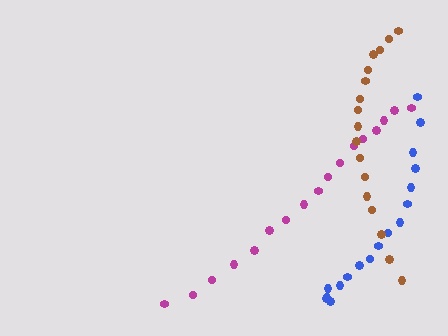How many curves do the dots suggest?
There are 3 distinct paths.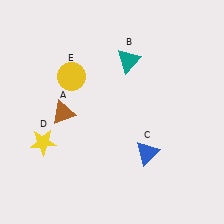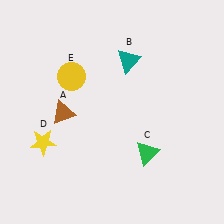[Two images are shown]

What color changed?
The triangle (C) changed from blue in Image 1 to green in Image 2.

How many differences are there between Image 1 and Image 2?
There is 1 difference between the two images.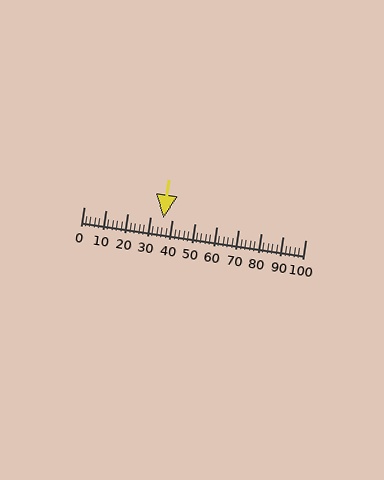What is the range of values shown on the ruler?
The ruler shows values from 0 to 100.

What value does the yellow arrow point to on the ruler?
The yellow arrow points to approximately 36.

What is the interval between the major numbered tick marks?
The major tick marks are spaced 10 units apart.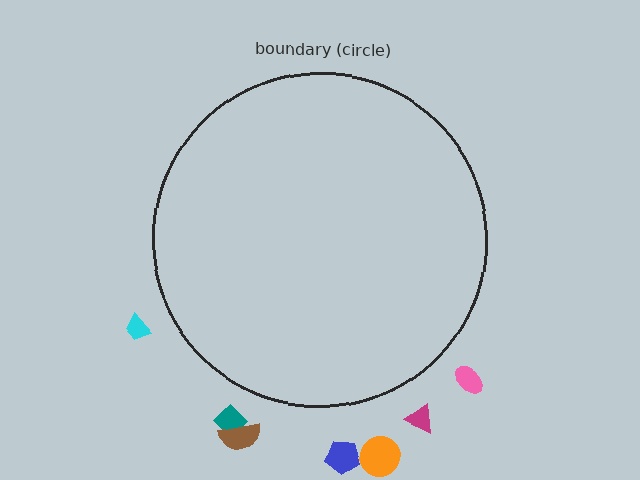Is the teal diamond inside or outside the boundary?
Outside.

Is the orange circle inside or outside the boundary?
Outside.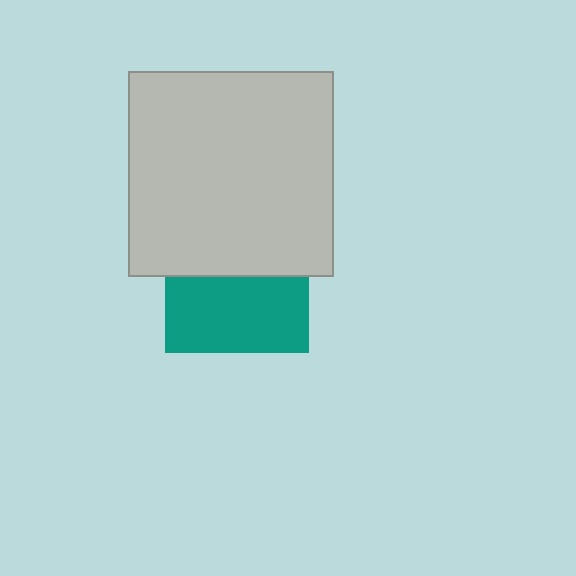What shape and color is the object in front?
The object in front is a light gray square.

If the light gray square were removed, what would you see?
You would see the complete teal square.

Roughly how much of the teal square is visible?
About half of it is visible (roughly 53%).